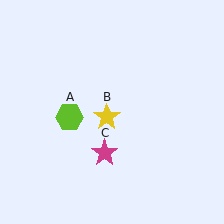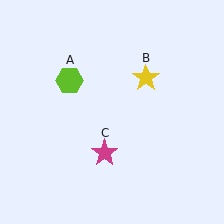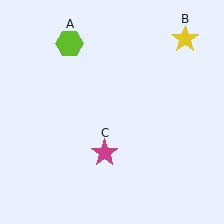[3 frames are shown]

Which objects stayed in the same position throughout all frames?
Magenta star (object C) remained stationary.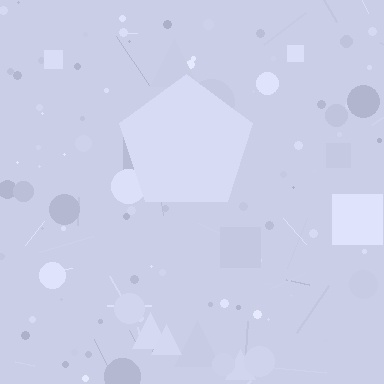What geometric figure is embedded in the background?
A pentagon is embedded in the background.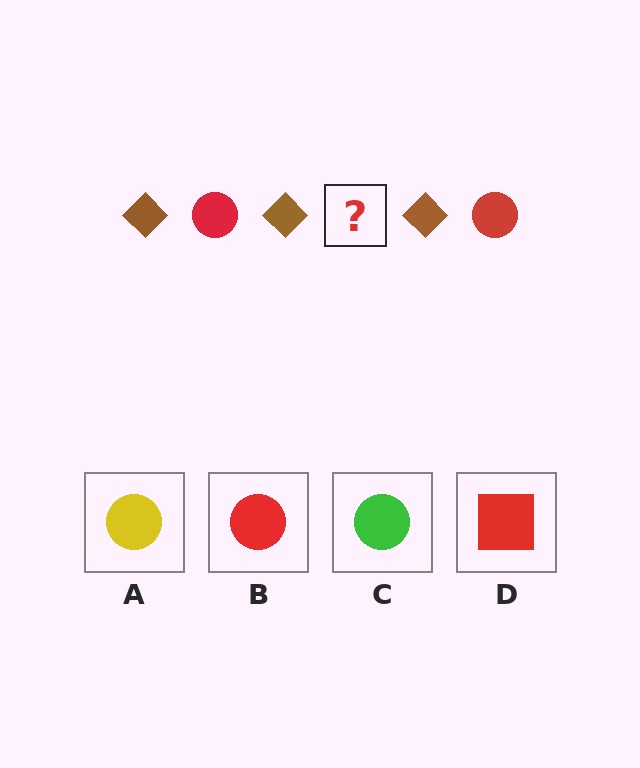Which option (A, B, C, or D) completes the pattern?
B.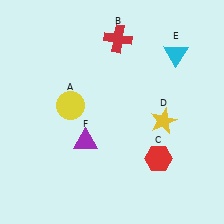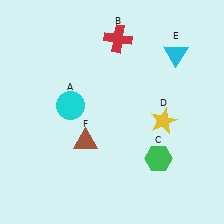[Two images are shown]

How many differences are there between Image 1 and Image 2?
There are 3 differences between the two images.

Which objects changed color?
A changed from yellow to cyan. C changed from red to green. F changed from purple to brown.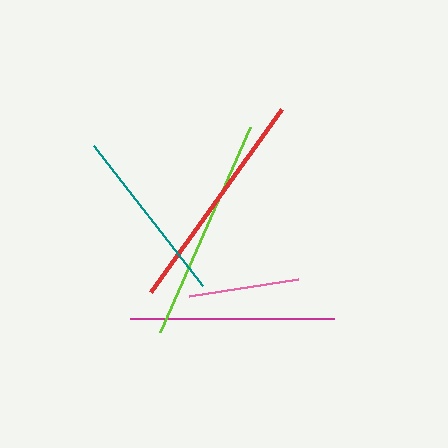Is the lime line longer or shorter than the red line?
The red line is longer than the lime line.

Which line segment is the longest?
The red line is the longest at approximately 225 pixels.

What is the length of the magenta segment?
The magenta segment is approximately 204 pixels long.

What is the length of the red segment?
The red segment is approximately 225 pixels long.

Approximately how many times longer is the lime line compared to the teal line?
The lime line is approximately 1.3 times the length of the teal line.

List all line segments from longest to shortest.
From longest to shortest: red, lime, magenta, teal, pink.